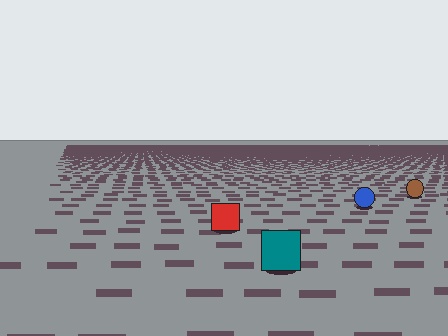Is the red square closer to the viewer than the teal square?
No. The teal square is closer — you can tell from the texture gradient: the ground texture is coarser near it.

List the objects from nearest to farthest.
From nearest to farthest: the teal square, the red square, the blue circle, the brown circle.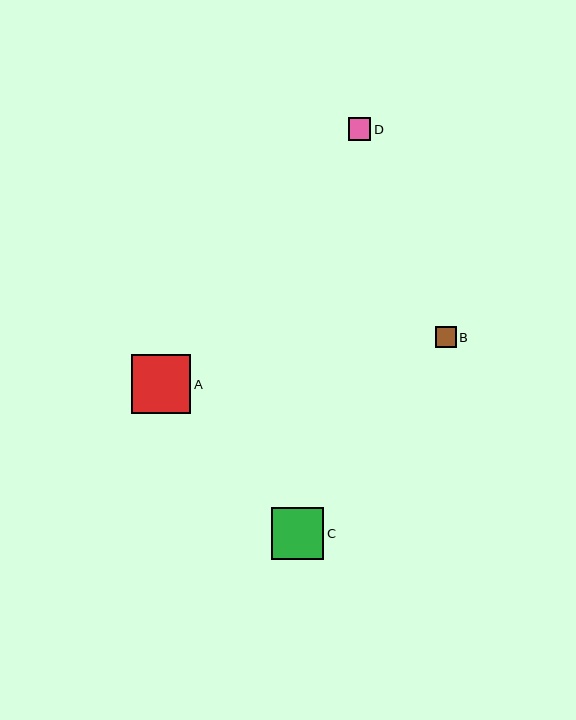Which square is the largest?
Square A is the largest with a size of approximately 59 pixels.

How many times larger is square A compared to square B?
Square A is approximately 2.8 times the size of square B.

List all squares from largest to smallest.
From largest to smallest: A, C, D, B.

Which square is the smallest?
Square B is the smallest with a size of approximately 21 pixels.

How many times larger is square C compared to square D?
Square C is approximately 2.3 times the size of square D.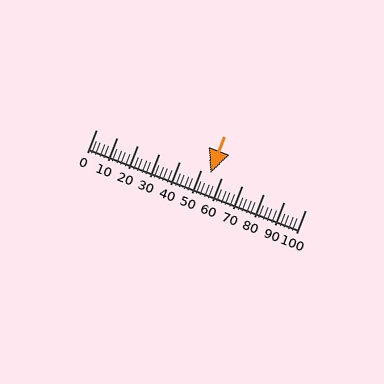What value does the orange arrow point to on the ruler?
The orange arrow points to approximately 54.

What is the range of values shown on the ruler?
The ruler shows values from 0 to 100.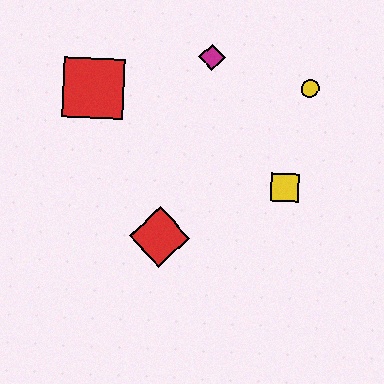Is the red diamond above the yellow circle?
No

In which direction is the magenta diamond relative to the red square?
The magenta diamond is to the right of the red square.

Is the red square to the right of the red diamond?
No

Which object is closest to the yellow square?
The yellow circle is closest to the yellow square.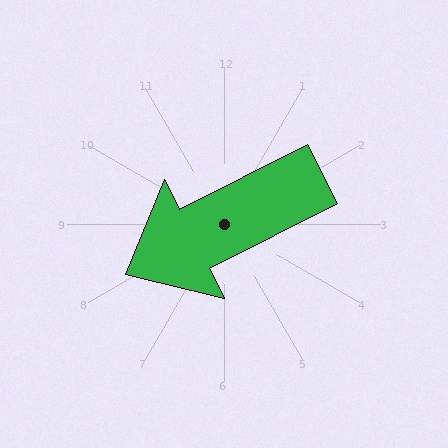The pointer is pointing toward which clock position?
Roughly 8 o'clock.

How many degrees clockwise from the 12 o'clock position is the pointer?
Approximately 243 degrees.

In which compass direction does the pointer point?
Southwest.